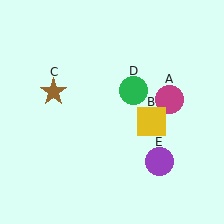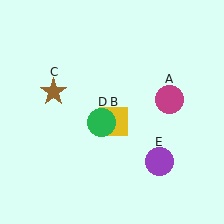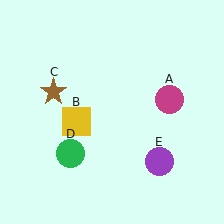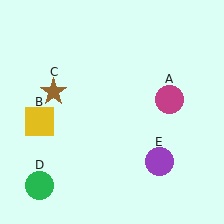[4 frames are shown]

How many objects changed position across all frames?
2 objects changed position: yellow square (object B), green circle (object D).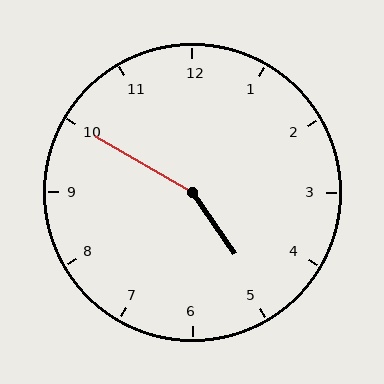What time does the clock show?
4:50.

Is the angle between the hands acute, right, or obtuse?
It is obtuse.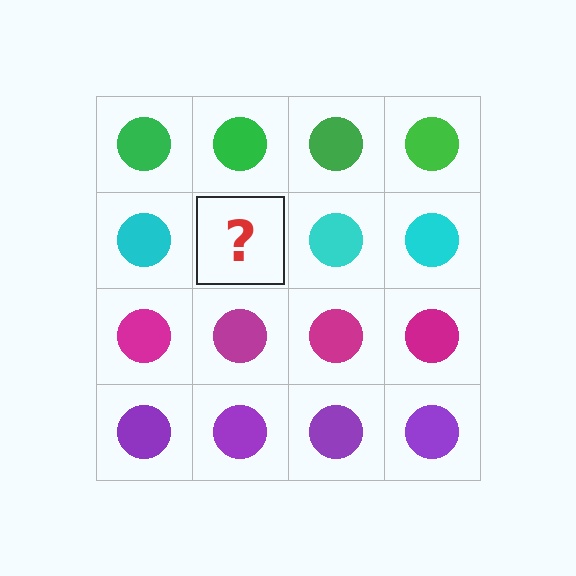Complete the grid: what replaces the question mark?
The question mark should be replaced with a cyan circle.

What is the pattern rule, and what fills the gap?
The rule is that each row has a consistent color. The gap should be filled with a cyan circle.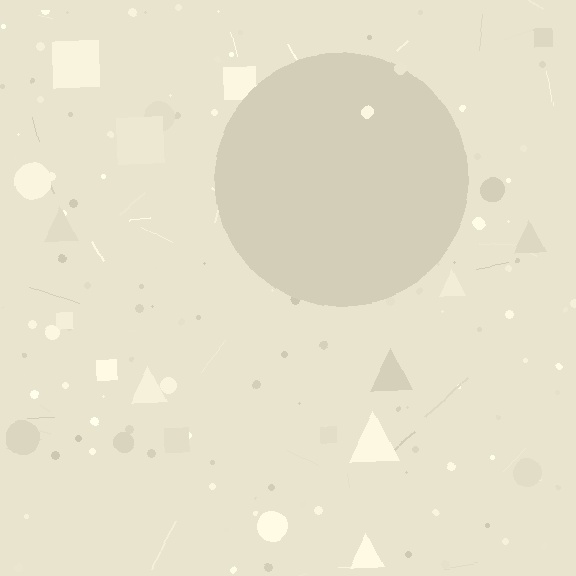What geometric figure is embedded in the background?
A circle is embedded in the background.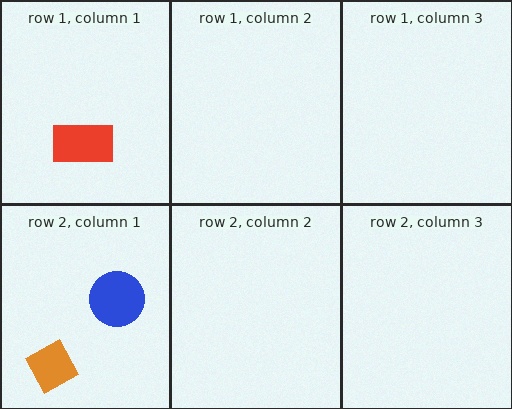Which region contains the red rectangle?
The row 1, column 1 region.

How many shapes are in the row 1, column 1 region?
1.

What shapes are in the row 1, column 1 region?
The red rectangle.